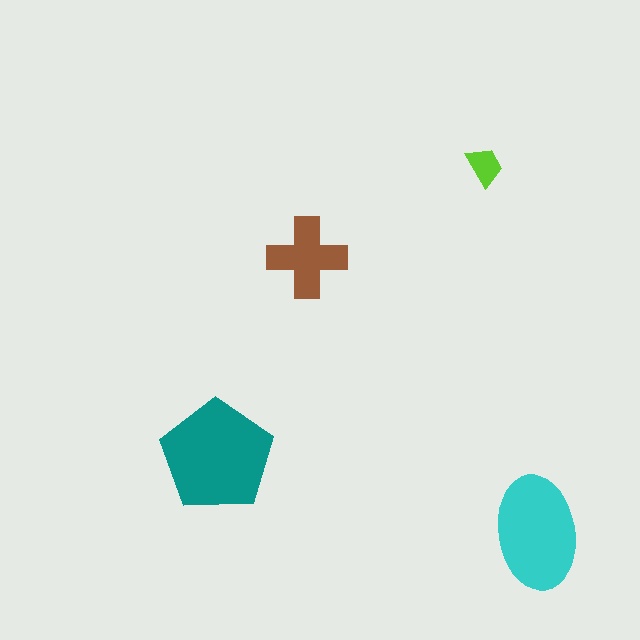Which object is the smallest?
The lime trapezoid.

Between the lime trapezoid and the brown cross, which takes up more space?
The brown cross.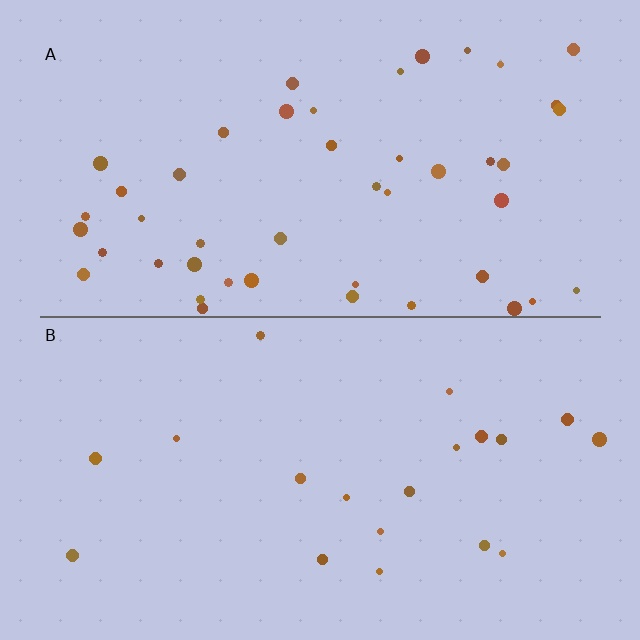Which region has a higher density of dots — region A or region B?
A (the top).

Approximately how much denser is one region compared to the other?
Approximately 2.4× — region A over region B.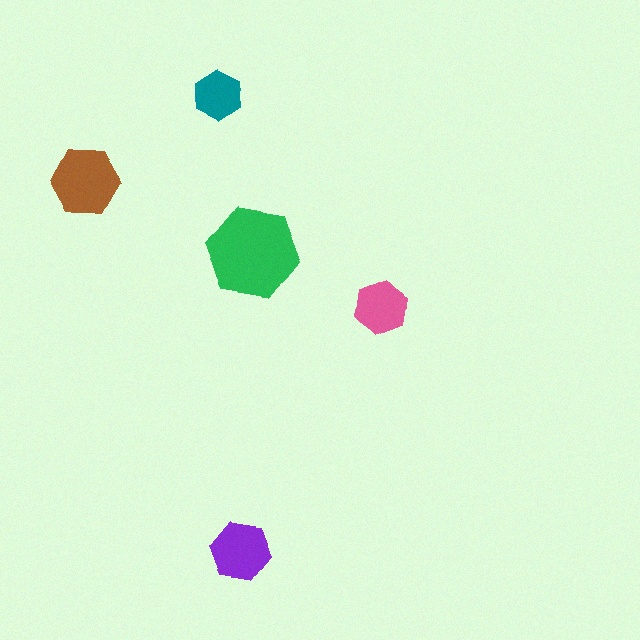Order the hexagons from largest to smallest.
the green one, the brown one, the purple one, the pink one, the teal one.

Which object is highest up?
The teal hexagon is topmost.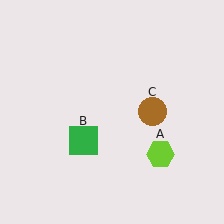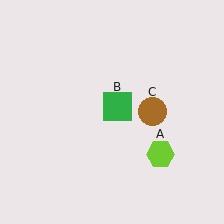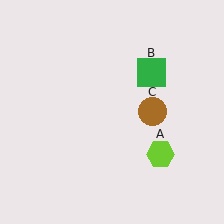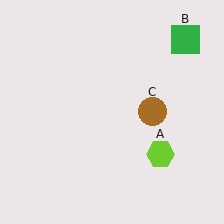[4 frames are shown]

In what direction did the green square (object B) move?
The green square (object B) moved up and to the right.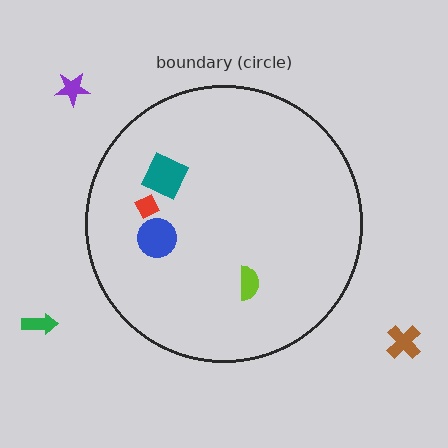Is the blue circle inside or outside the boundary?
Inside.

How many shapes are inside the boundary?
4 inside, 3 outside.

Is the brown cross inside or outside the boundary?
Outside.